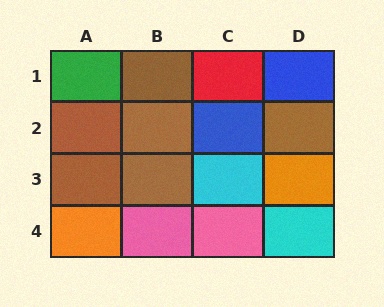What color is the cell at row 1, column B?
Brown.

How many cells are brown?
6 cells are brown.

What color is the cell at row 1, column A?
Green.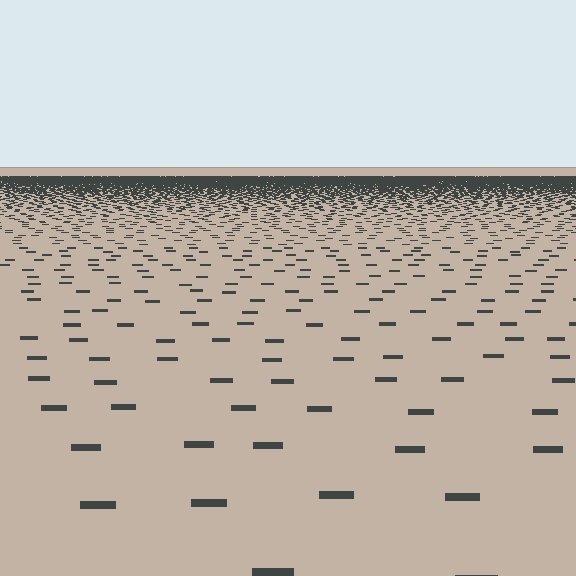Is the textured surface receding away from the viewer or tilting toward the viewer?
The surface is receding away from the viewer. Texture elements get smaller and denser toward the top.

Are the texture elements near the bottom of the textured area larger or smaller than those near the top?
Larger. Near the bottom, elements are closer to the viewer and appear at a bigger on-screen size.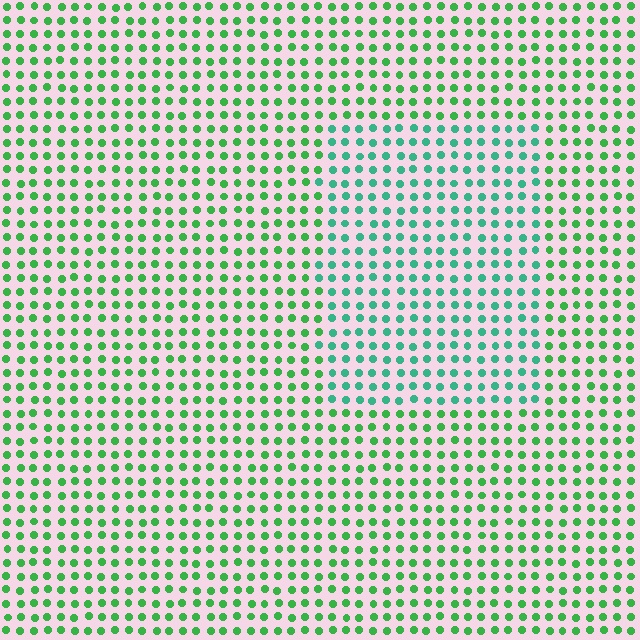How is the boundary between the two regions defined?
The boundary is defined purely by a slight shift in hue (about 32 degrees). Spacing, size, and orientation are identical on both sides.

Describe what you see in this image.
The image is filled with small green elements in a uniform arrangement. A rectangle-shaped region is visible where the elements are tinted to a slightly different hue, forming a subtle color boundary.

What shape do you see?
I see a rectangle.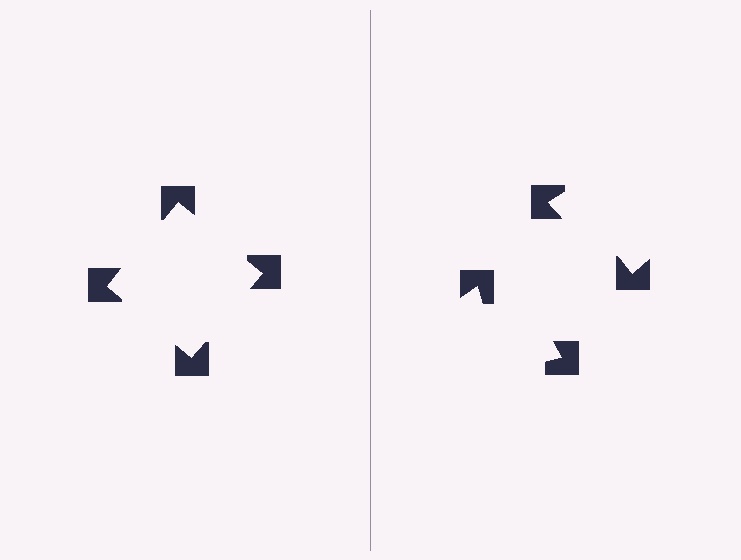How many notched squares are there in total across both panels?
8 — 4 on each side.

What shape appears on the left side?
An illusory square.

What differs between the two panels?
The notched squares are positioned identically on both sides; only the wedge orientations differ. On the left they align to a square; on the right they are misaligned.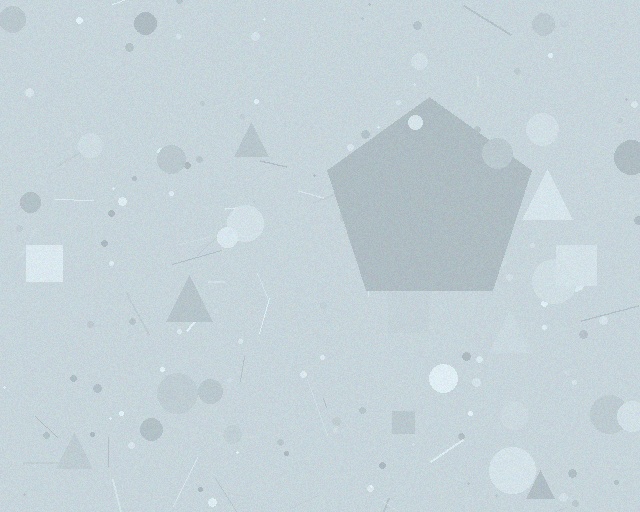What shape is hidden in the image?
A pentagon is hidden in the image.